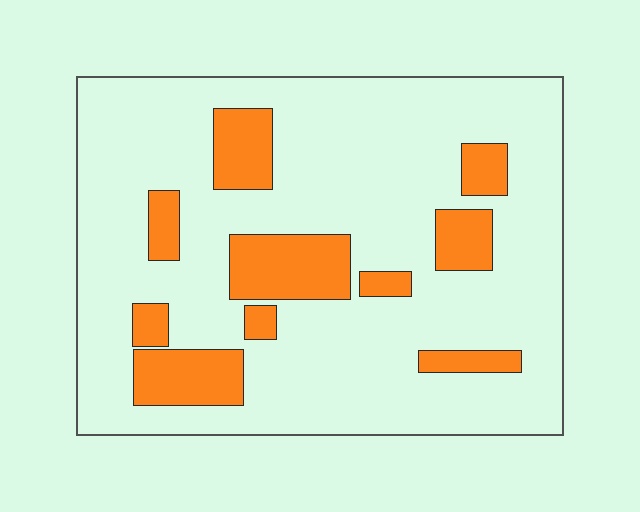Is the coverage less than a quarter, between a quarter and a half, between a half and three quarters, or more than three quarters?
Less than a quarter.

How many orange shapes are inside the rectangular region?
10.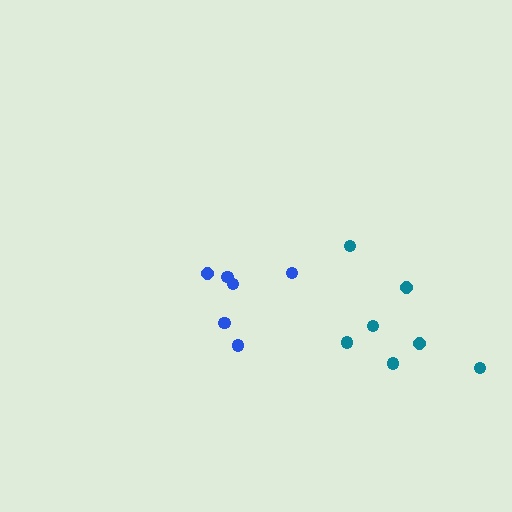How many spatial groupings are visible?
There are 2 spatial groupings.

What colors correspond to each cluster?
The clusters are colored: teal, blue.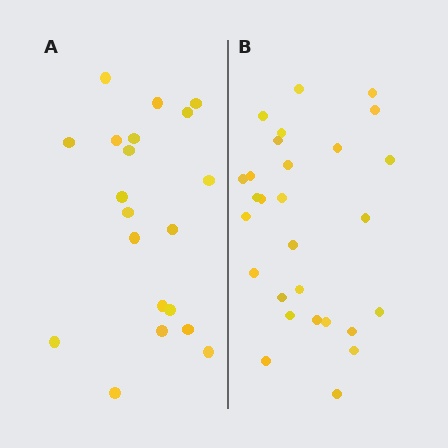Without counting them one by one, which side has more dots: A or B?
Region B (the right region) has more dots.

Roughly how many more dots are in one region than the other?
Region B has roughly 8 or so more dots than region A.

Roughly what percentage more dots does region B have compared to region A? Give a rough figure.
About 40% more.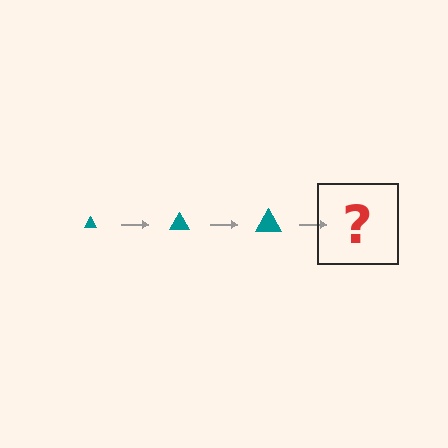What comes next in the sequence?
The next element should be a teal triangle, larger than the previous one.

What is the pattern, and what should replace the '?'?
The pattern is that the triangle gets progressively larger each step. The '?' should be a teal triangle, larger than the previous one.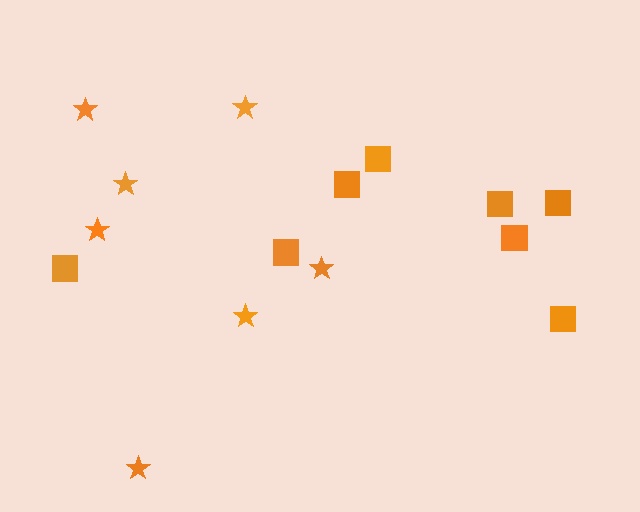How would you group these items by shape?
There are 2 groups: one group of squares (8) and one group of stars (7).